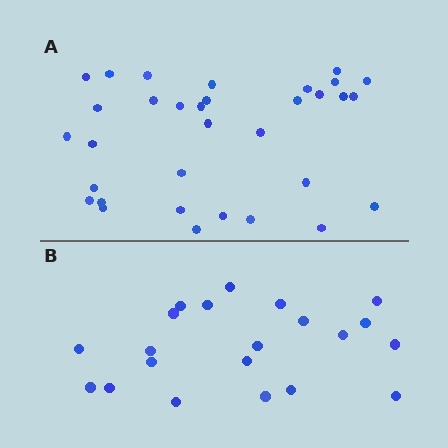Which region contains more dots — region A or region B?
Region A (the top region) has more dots.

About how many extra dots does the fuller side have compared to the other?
Region A has roughly 12 or so more dots than region B.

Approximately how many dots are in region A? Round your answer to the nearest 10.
About 30 dots. (The exact count is 33, which rounds to 30.)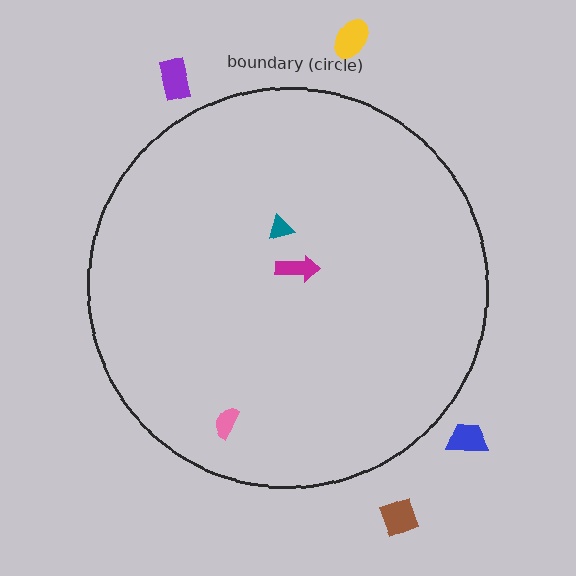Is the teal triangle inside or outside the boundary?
Inside.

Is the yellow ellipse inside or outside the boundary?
Outside.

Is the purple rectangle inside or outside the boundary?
Outside.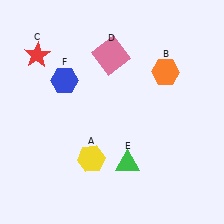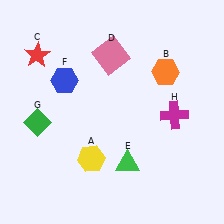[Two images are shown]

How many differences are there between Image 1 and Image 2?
There are 2 differences between the two images.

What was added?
A green diamond (G), a magenta cross (H) were added in Image 2.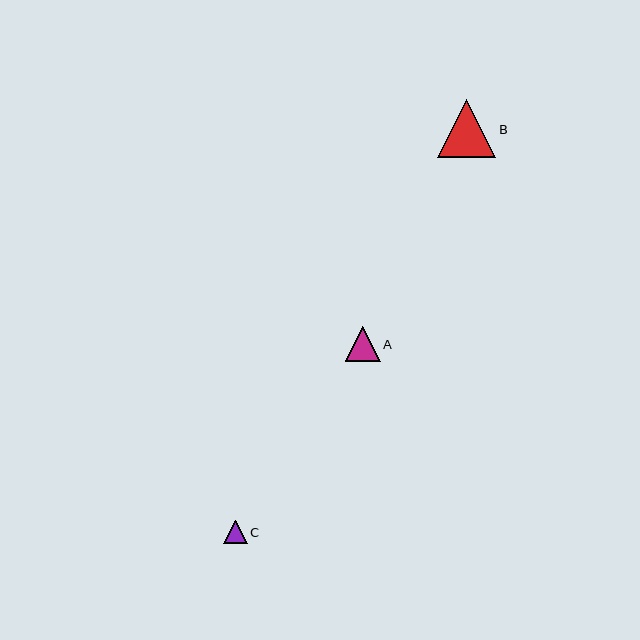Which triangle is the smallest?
Triangle C is the smallest with a size of approximately 23 pixels.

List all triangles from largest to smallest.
From largest to smallest: B, A, C.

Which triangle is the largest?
Triangle B is the largest with a size of approximately 58 pixels.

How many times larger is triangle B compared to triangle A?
Triangle B is approximately 1.7 times the size of triangle A.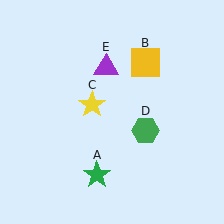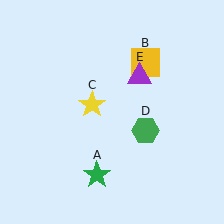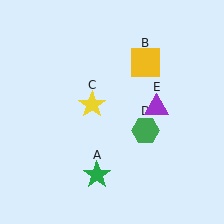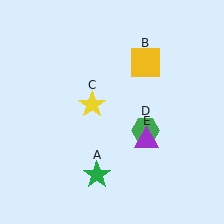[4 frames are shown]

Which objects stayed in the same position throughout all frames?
Green star (object A) and yellow square (object B) and yellow star (object C) and green hexagon (object D) remained stationary.